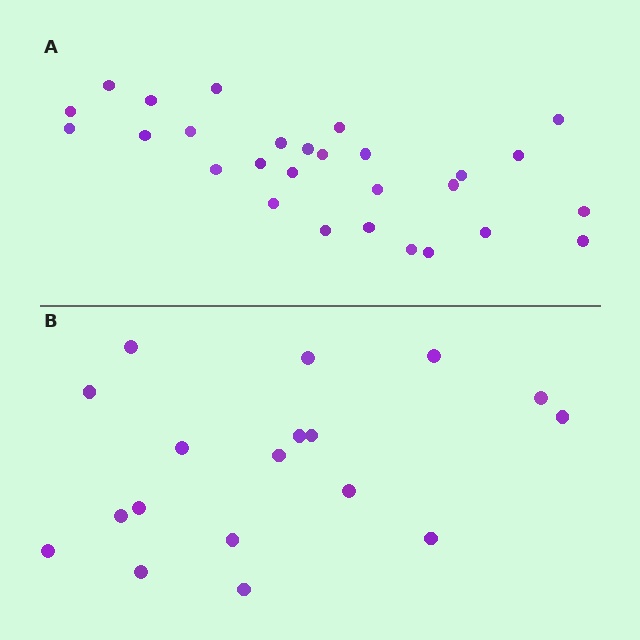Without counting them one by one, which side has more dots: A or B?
Region A (the top region) has more dots.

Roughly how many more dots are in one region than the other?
Region A has roughly 10 or so more dots than region B.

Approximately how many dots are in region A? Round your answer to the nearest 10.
About 30 dots. (The exact count is 28, which rounds to 30.)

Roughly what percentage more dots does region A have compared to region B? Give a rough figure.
About 55% more.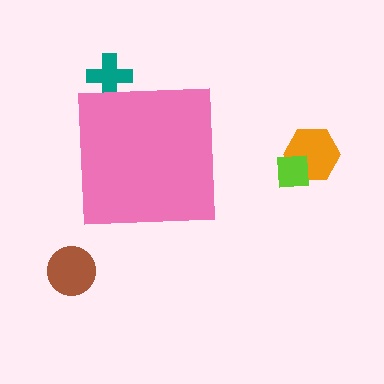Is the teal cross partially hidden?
Yes, the teal cross is partially hidden behind the pink square.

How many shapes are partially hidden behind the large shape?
1 shape is partially hidden.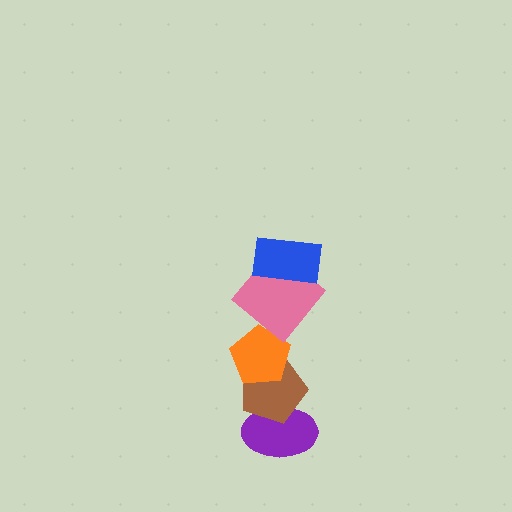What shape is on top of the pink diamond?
The blue rectangle is on top of the pink diamond.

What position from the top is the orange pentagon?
The orange pentagon is 3rd from the top.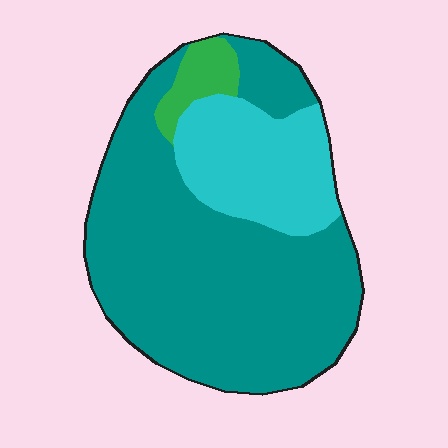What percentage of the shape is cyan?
Cyan takes up about one quarter (1/4) of the shape.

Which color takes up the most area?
Teal, at roughly 70%.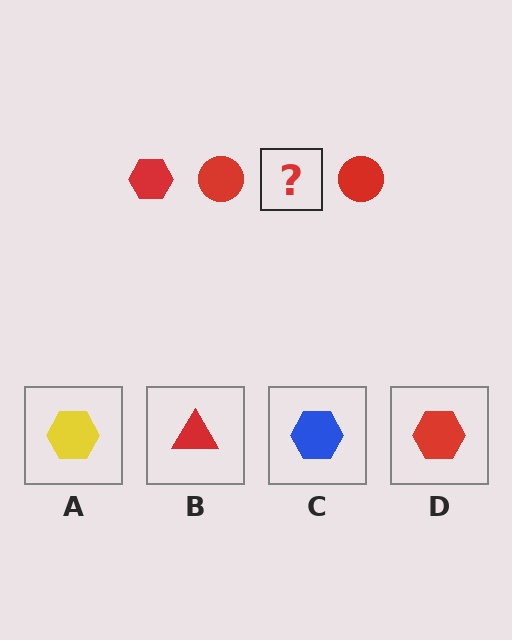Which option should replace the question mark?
Option D.